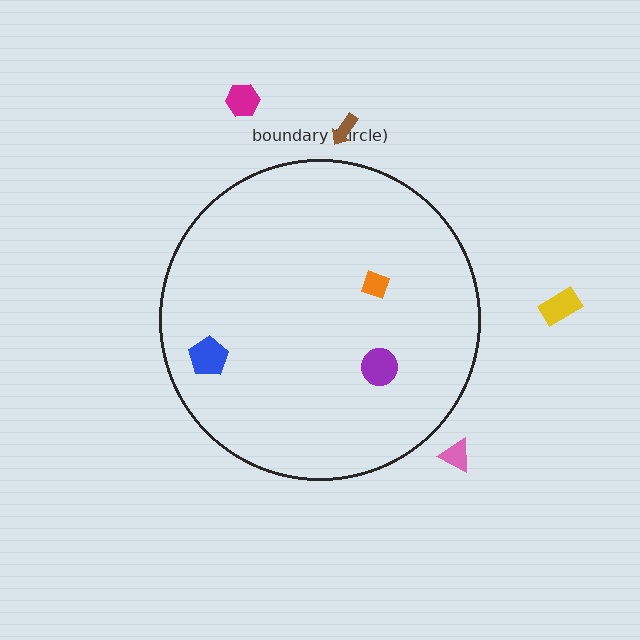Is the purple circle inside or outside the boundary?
Inside.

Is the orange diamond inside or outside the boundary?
Inside.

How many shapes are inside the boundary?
3 inside, 4 outside.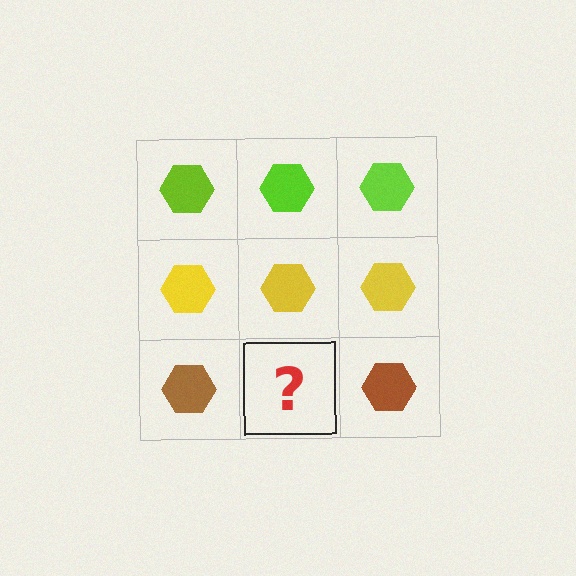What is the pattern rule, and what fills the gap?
The rule is that each row has a consistent color. The gap should be filled with a brown hexagon.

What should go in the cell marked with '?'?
The missing cell should contain a brown hexagon.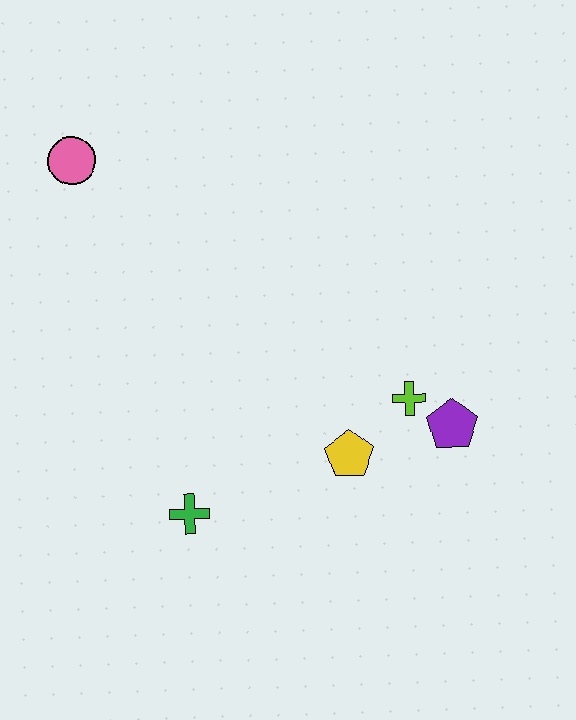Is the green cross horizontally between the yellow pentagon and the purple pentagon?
No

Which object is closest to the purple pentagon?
The lime cross is closest to the purple pentagon.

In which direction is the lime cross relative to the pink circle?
The lime cross is to the right of the pink circle.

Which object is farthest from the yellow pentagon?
The pink circle is farthest from the yellow pentagon.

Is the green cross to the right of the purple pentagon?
No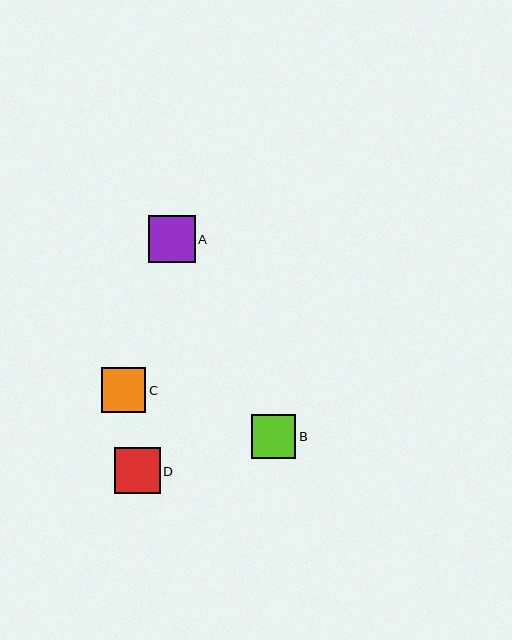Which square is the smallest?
Square B is the smallest with a size of approximately 44 pixels.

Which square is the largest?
Square A is the largest with a size of approximately 47 pixels.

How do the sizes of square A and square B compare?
Square A and square B are approximately the same size.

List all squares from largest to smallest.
From largest to smallest: A, D, C, B.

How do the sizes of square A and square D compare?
Square A and square D are approximately the same size.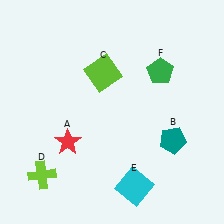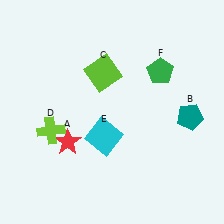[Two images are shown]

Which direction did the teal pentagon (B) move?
The teal pentagon (B) moved up.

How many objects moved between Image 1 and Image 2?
3 objects moved between the two images.